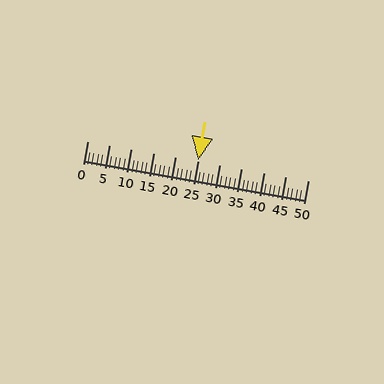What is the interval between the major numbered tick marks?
The major tick marks are spaced 5 units apart.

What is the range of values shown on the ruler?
The ruler shows values from 0 to 50.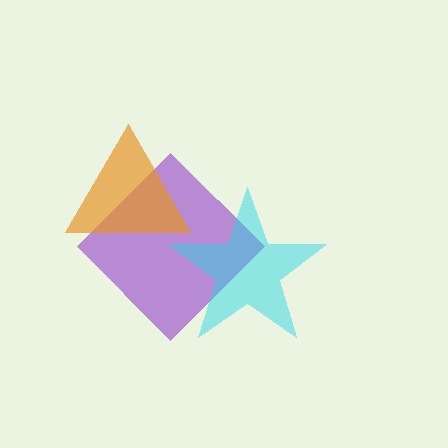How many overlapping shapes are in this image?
There are 3 overlapping shapes in the image.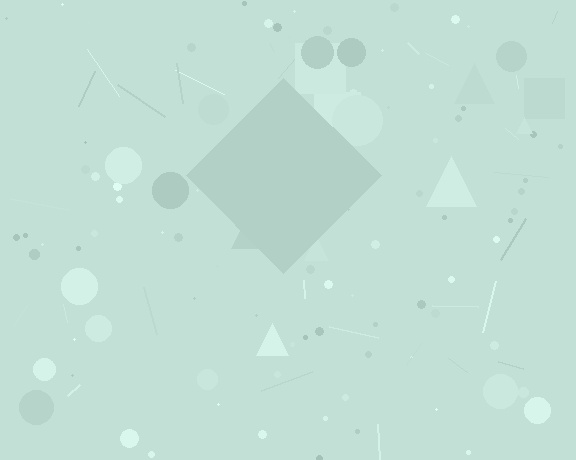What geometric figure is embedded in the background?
A diamond is embedded in the background.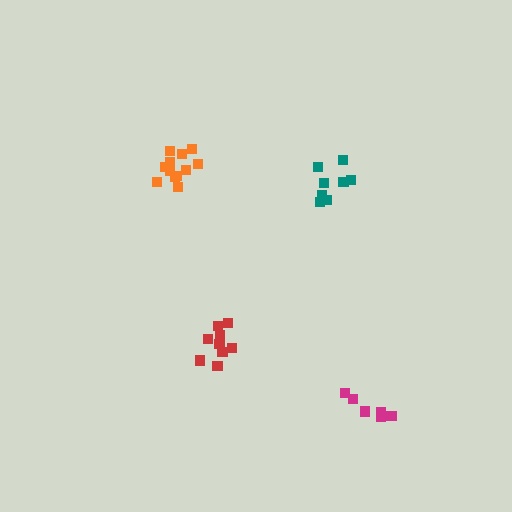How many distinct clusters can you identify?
There are 4 distinct clusters.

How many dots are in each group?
Group 1: 9 dots, Group 2: 12 dots, Group 3: 6 dots, Group 4: 8 dots (35 total).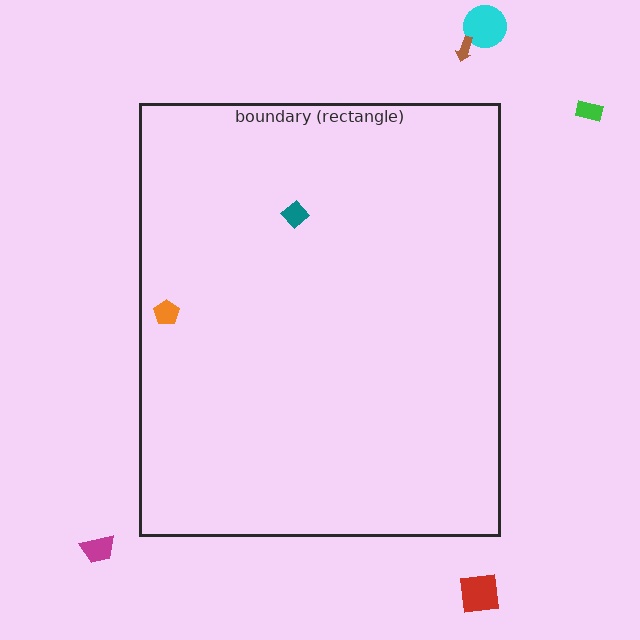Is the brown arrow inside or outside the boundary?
Outside.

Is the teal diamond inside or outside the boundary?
Inside.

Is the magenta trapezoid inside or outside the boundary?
Outside.